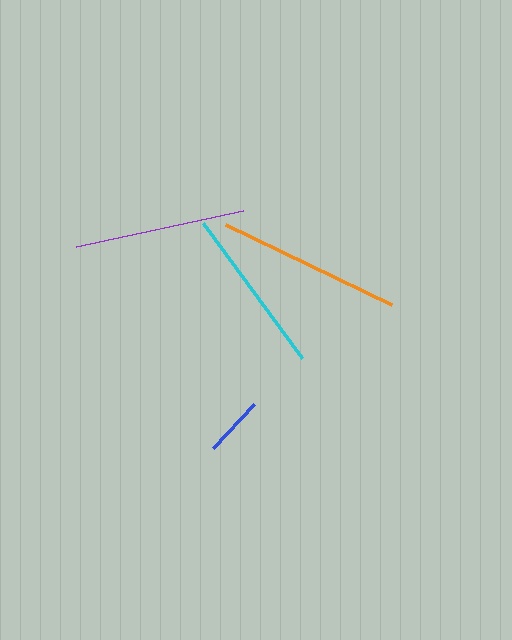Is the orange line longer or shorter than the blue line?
The orange line is longer than the blue line.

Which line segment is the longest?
The orange line is the longest at approximately 184 pixels.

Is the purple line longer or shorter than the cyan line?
The purple line is longer than the cyan line.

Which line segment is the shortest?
The blue line is the shortest at approximately 61 pixels.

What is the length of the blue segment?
The blue segment is approximately 61 pixels long.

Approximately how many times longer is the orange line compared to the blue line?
The orange line is approximately 3.0 times the length of the blue line.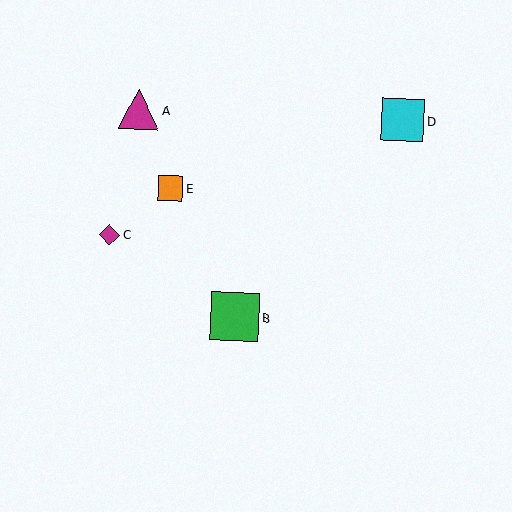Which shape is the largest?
The green square (labeled B) is the largest.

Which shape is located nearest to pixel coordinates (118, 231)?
The magenta diamond (labeled C) at (109, 235) is nearest to that location.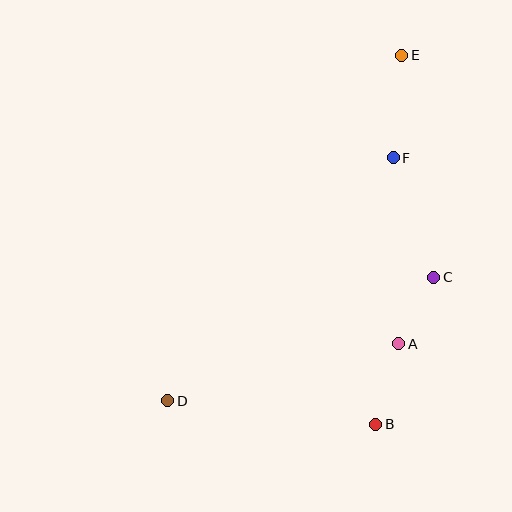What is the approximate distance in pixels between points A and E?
The distance between A and E is approximately 288 pixels.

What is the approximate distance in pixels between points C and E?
The distance between C and E is approximately 224 pixels.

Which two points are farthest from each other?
Points D and E are farthest from each other.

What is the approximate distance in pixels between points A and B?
The distance between A and B is approximately 84 pixels.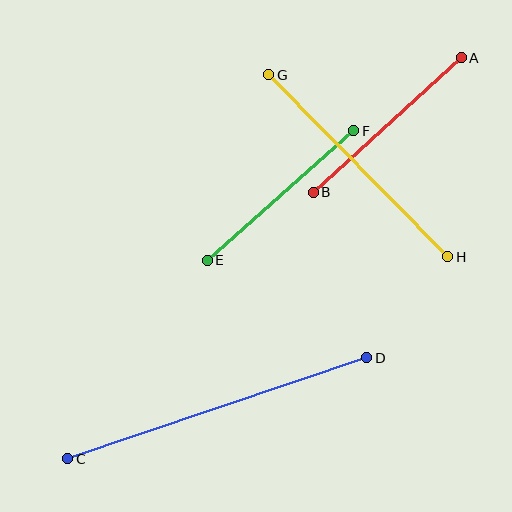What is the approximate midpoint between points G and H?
The midpoint is at approximately (358, 166) pixels.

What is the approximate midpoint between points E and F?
The midpoint is at approximately (281, 196) pixels.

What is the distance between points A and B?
The distance is approximately 200 pixels.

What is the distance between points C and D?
The distance is approximately 316 pixels.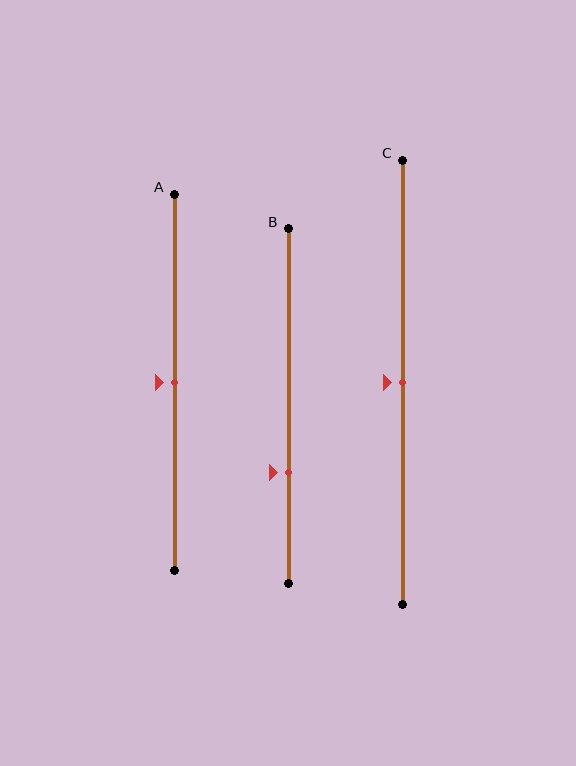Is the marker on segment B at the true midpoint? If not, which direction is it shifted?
No, the marker on segment B is shifted downward by about 19% of the segment length.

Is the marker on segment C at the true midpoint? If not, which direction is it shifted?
Yes, the marker on segment C is at the true midpoint.